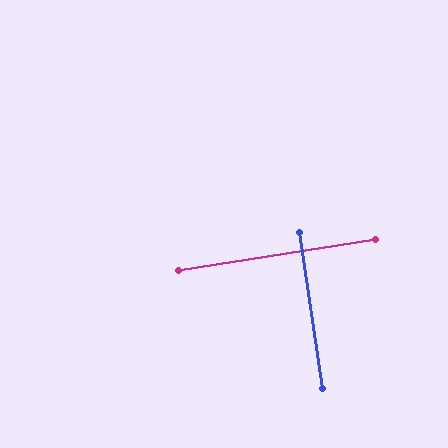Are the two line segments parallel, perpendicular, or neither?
Perpendicular — they meet at approximately 89°.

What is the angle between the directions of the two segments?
Approximately 89 degrees.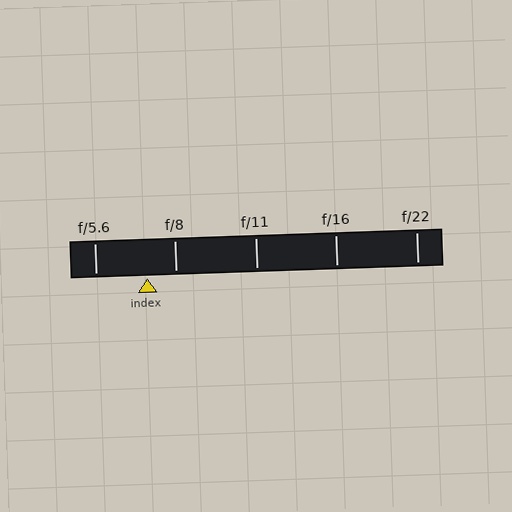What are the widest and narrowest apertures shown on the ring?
The widest aperture shown is f/5.6 and the narrowest is f/22.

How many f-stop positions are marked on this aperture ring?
There are 5 f-stop positions marked.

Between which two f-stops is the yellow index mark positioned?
The index mark is between f/5.6 and f/8.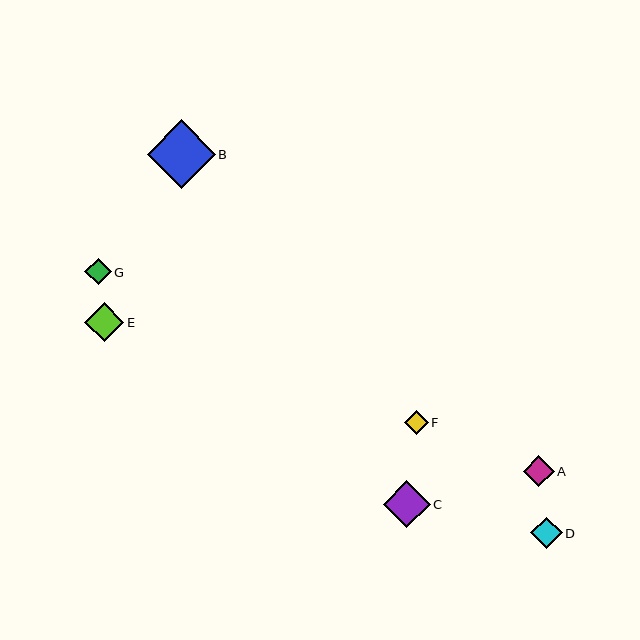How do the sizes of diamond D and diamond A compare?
Diamond D and diamond A are approximately the same size.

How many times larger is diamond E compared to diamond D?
Diamond E is approximately 1.2 times the size of diamond D.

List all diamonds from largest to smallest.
From largest to smallest: B, C, E, D, A, G, F.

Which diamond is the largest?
Diamond B is the largest with a size of approximately 68 pixels.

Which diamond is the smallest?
Diamond F is the smallest with a size of approximately 24 pixels.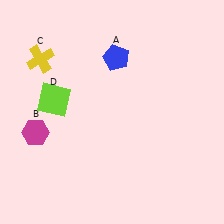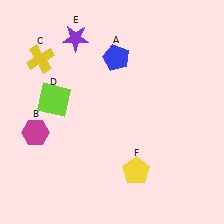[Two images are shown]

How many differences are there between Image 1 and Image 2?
There are 2 differences between the two images.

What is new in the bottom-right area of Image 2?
A yellow pentagon (F) was added in the bottom-right area of Image 2.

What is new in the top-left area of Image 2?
A purple star (E) was added in the top-left area of Image 2.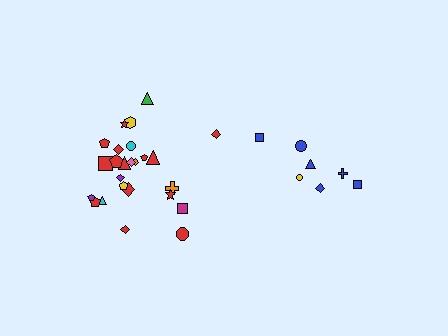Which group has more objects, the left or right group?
The left group.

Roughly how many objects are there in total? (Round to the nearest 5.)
Roughly 30 objects in total.